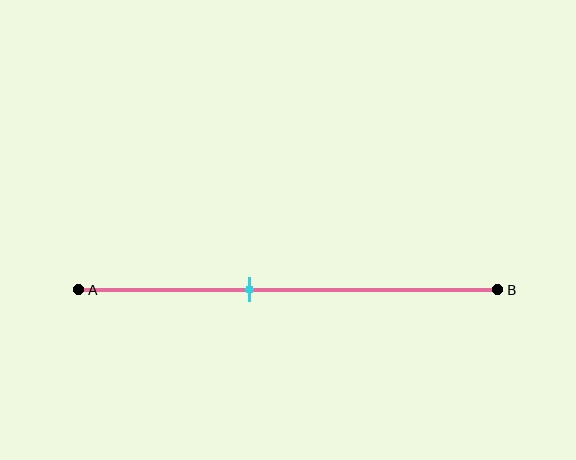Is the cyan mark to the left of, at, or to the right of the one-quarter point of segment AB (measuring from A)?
The cyan mark is to the right of the one-quarter point of segment AB.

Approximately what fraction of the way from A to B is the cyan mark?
The cyan mark is approximately 40% of the way from A to B.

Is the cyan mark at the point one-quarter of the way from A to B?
No, the mark is at about 40% from A, not at the 25% one-quarter point.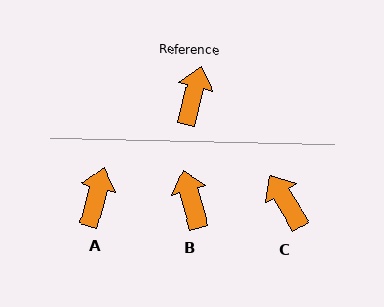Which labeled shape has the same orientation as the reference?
A.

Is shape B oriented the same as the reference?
No, it is off by about 30 degrees.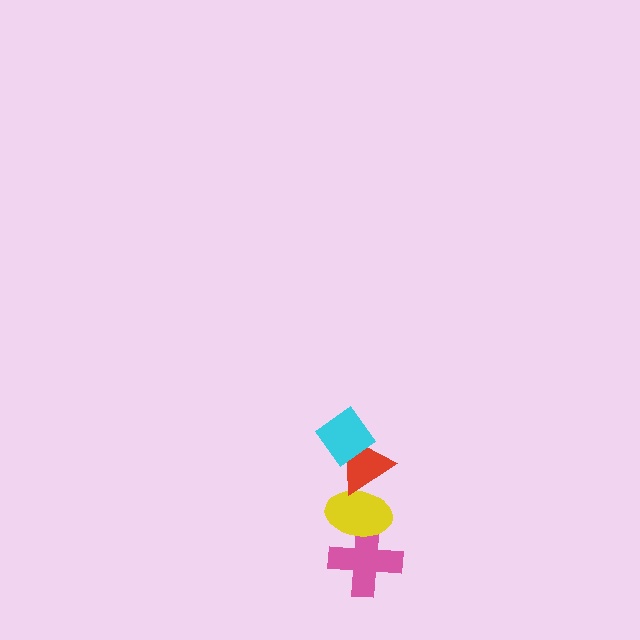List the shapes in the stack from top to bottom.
From top to bottom: the cyan diamond, the red triangle, the yellow ellipse, the pink cross.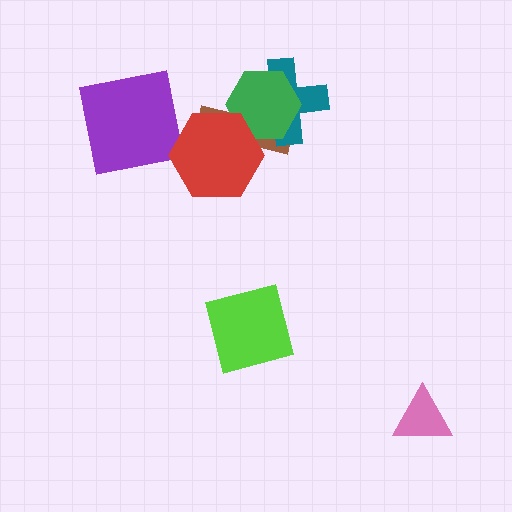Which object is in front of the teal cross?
The green hexagon is in front of the teal cross.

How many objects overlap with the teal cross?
2 objects overlap with the teal cross.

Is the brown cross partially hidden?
Yes, it is partially covered by another shape.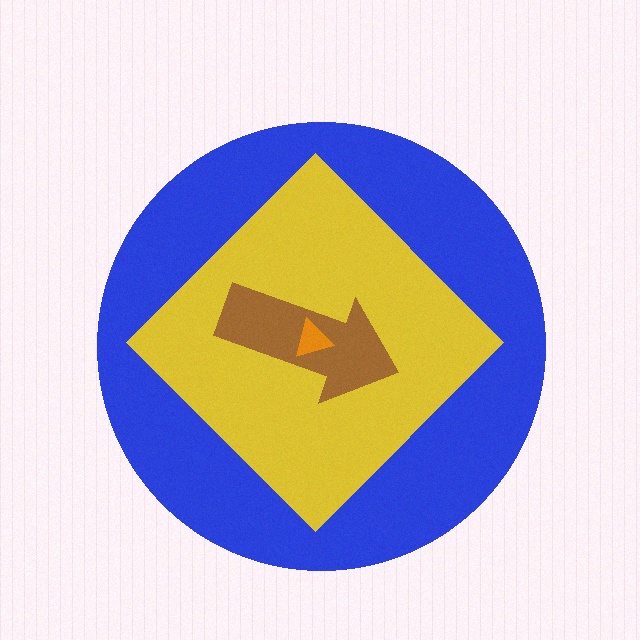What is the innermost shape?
The orange triangle.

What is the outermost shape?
The blue circle.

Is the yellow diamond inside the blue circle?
Yes.